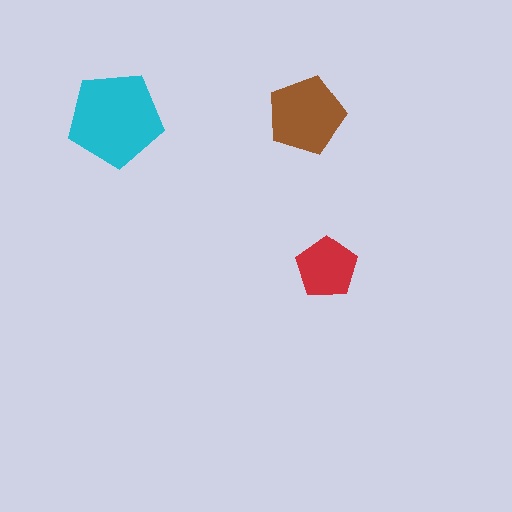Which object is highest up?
The brown pentagon is topmost.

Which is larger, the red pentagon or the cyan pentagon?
The cyan one.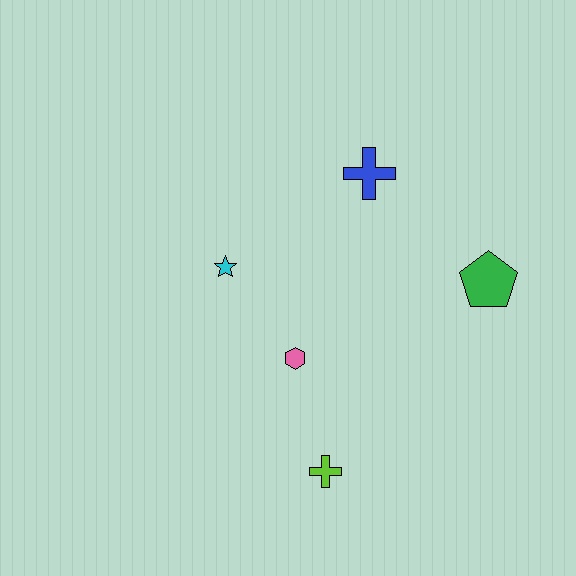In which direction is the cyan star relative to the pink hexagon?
The cyan star is above the pink hexagon.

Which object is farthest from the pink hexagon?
The green pentagon is farthest from the pink hexagon.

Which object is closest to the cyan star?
The pink hexagon is closest to the cyan star.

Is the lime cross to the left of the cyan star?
No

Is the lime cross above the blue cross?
No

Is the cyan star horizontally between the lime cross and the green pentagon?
No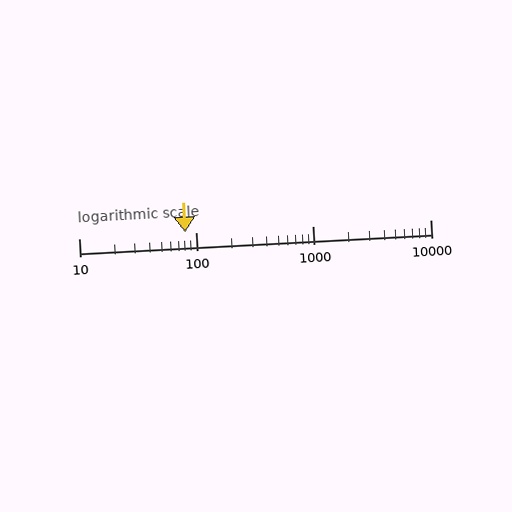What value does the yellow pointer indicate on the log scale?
The pointer indicates approximately 81.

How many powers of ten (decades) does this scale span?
The scale spans 3 decades, from 10 to 10000.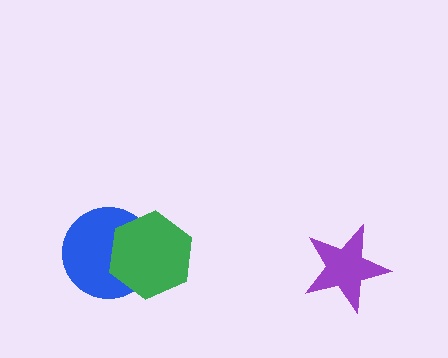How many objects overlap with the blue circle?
1 object overlaps with the blue circle.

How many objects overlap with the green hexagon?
1 object overlaps with the green hexagon.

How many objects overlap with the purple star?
0 objects overlap with the purple star.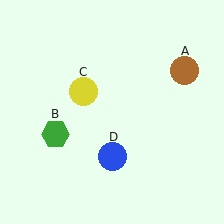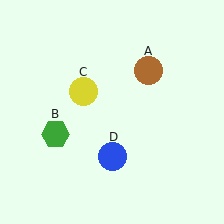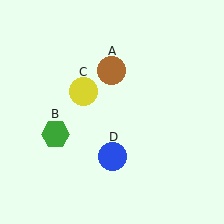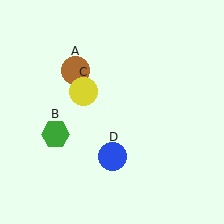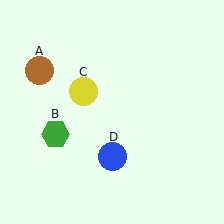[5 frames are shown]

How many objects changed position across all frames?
1 object changed position: brown circle (object A).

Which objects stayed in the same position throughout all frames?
Green hexagon (object B) and yellow circle (object C) and blue circle (object D) remained stationary.